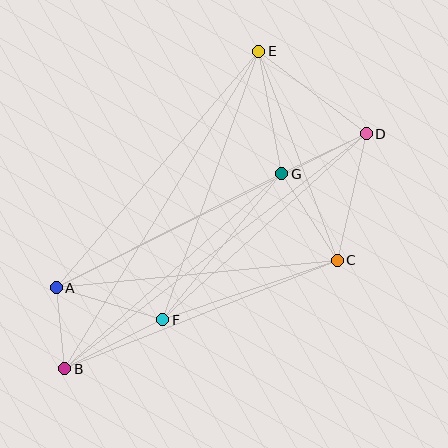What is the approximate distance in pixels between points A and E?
The distance between A and E is approximately 311 pixels.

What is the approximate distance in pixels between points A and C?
The distance between A and C is approximately 282 pixels.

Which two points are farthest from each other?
Points B and D are farthest from each other.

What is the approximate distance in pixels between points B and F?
The distance between B and F is approximately 110 pixels.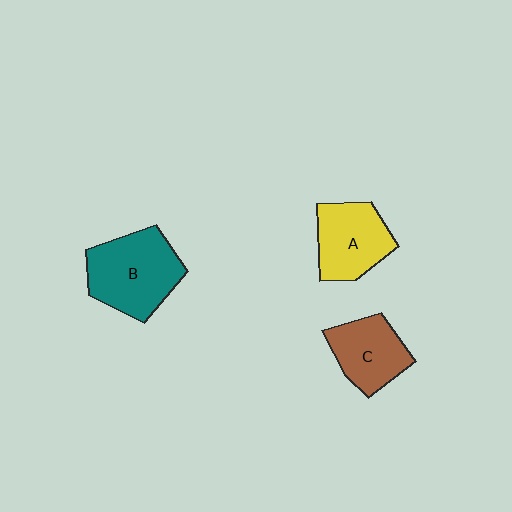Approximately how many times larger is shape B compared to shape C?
Approximately 1.4 times.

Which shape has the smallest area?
Shape C (brown).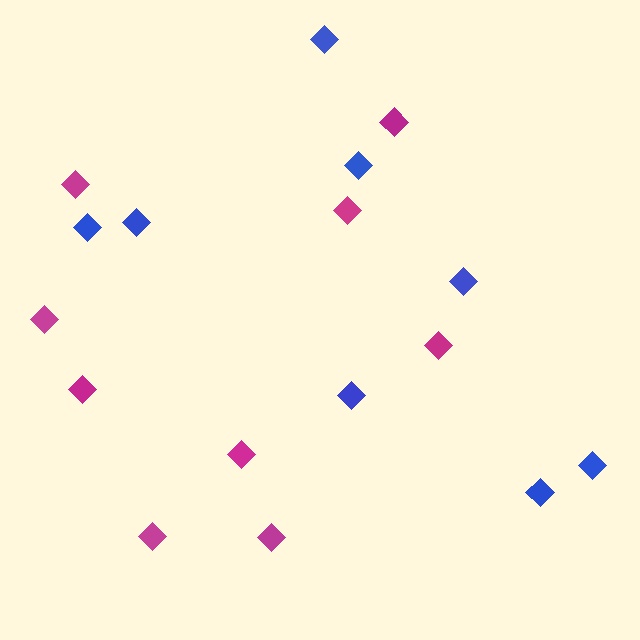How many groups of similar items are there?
There are 2 groups: one group of blue diamonds (8) and one group of magenta diamonds (9).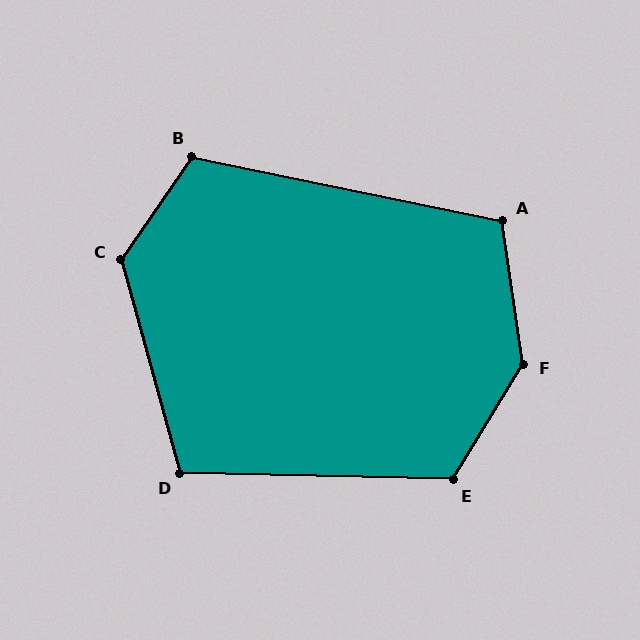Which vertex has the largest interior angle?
F, at approximately 141 degrees.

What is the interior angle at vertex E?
Approximately 120 degrees (obtuse).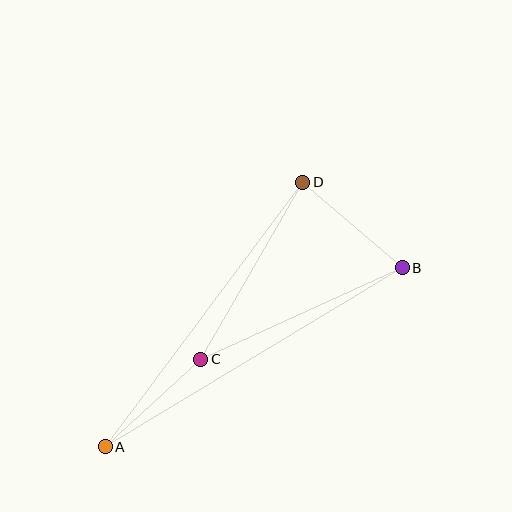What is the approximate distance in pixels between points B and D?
The distance between B and D is approximately 131 pixels.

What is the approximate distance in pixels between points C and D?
The distance between C and D is approximately 204 pixels.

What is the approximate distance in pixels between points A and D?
The distance between A and D is approximately 330 pixels.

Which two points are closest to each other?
Points A and C are closest to each other.